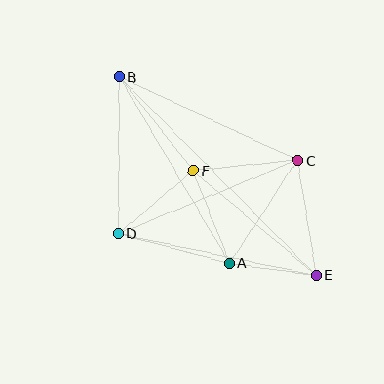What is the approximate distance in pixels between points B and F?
The distance between B and F is approximately 119 pixels.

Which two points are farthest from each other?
Points B and E are farthest from each other.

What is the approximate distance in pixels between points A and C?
The distance between A and C is approximately 123 pixels.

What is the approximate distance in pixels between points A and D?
The distance between A and D is approximately 115 pixels.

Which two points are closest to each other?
Points A and E are closest to each other.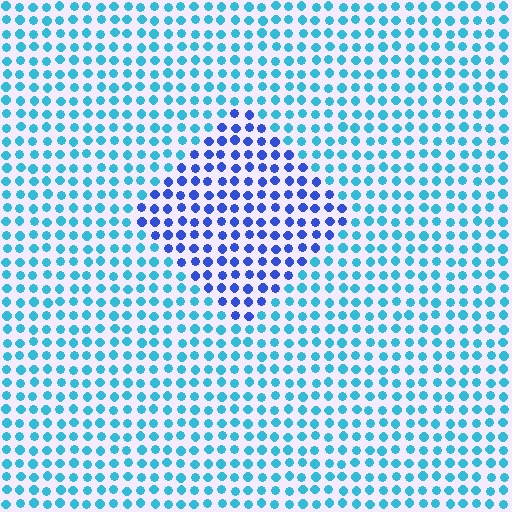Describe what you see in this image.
The image is filled with small cyan elements in a uniform arrangement. A diamond-shaped region is visible where the elements are tinted to a slightly different hue, forming a subtle color boundary.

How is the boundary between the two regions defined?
The boundary is defined purely by a slight shift in hue (about 40 degrees). Spacing, size, and orientation are identical on both sides.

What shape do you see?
I see a diamond.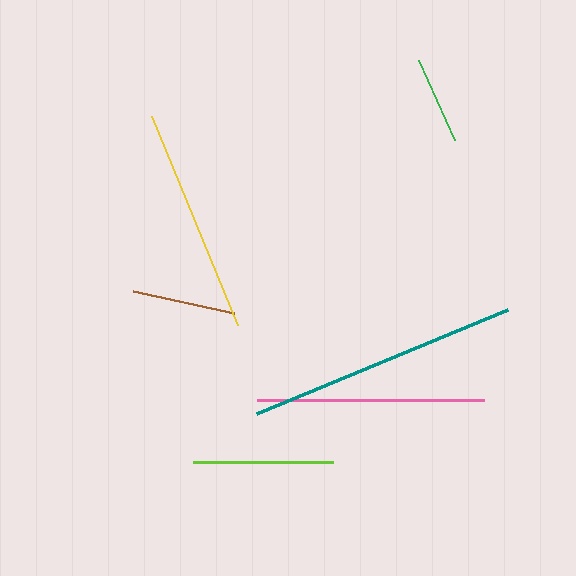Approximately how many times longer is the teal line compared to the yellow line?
The teal line is approximately 1.2 times the length of the yellow line.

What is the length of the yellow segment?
The yellow segment is approximately 226 pixels long.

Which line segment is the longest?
The teal line is the longest at approximately 271 pixels.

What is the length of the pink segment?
The pink segment is approximately 227 pixels long.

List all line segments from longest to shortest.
From longest to shortest: teal, pink, yellow, lime, brown, green.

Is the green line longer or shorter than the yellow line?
The yellow line is longer than the green line.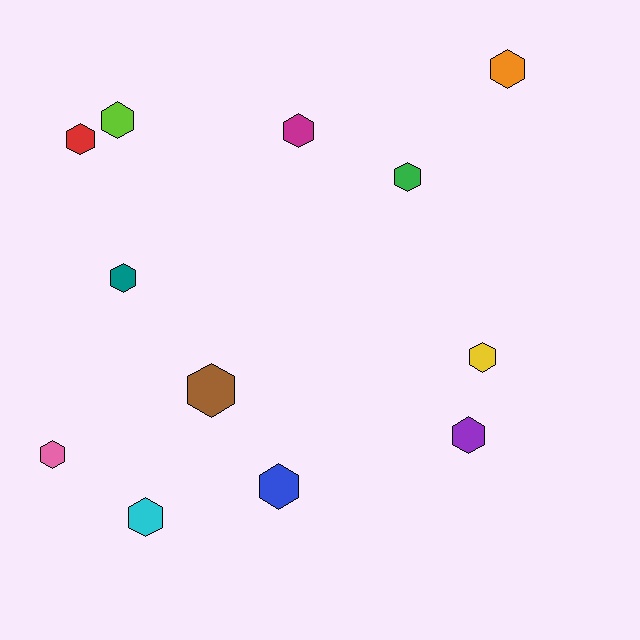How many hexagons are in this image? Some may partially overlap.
There are 12 hexagons.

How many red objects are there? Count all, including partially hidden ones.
There is 1 red object.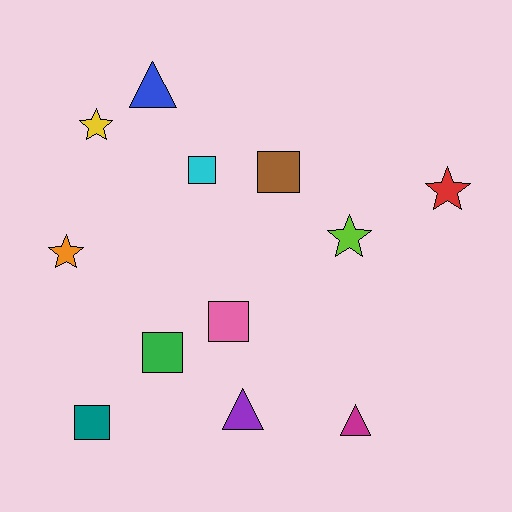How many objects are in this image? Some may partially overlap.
There are 12 objects.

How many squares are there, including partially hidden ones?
There are 5 squares.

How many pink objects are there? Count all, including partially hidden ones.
There is 1 pink object.